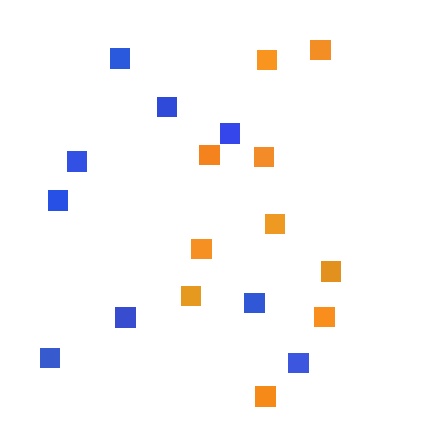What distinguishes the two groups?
There are 2 groups: one group of orange squares (10) and one group of blue squares (9).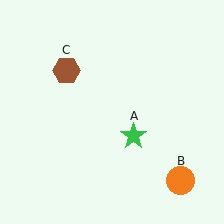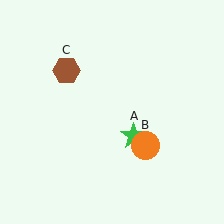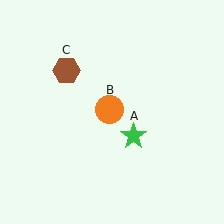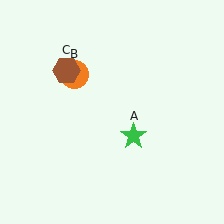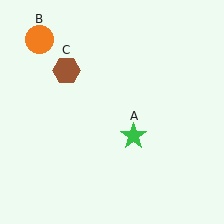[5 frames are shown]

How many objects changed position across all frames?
1 object changed position: orange circle (object B).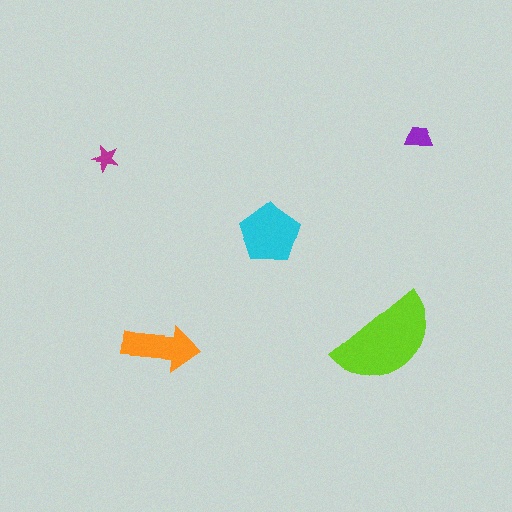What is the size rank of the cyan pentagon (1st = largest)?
2nd.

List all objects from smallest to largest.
The magenta star, the purple trapezoid, the orange arrow, the cyan pentagon, the lime semicircle.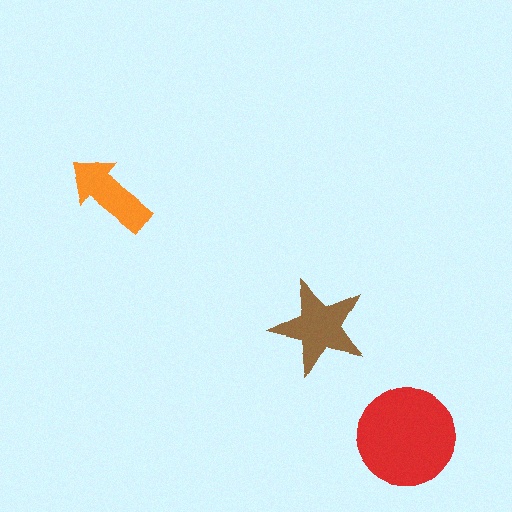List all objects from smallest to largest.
The orange arrow, the brown star, the red circle.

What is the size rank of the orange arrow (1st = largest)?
3rd.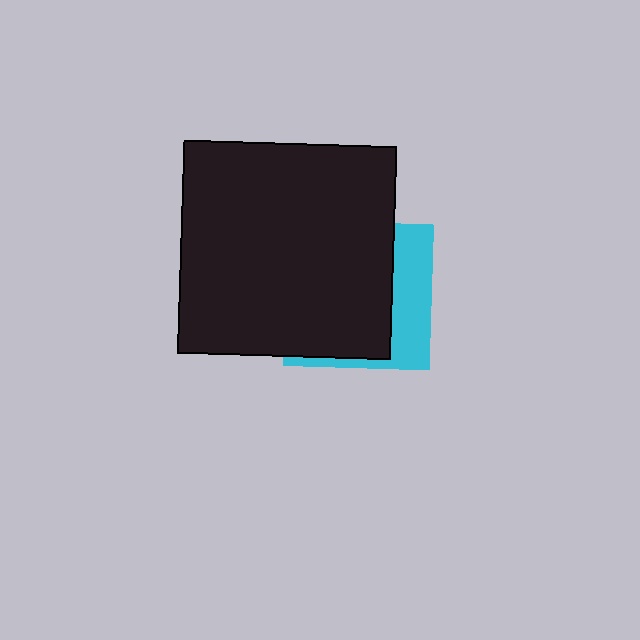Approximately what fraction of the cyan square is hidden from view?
Roughly 68% of the cyan square is hidden behind the black square.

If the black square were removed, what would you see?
You would see the complete cyan square.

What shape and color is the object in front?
The object in front is a black square.